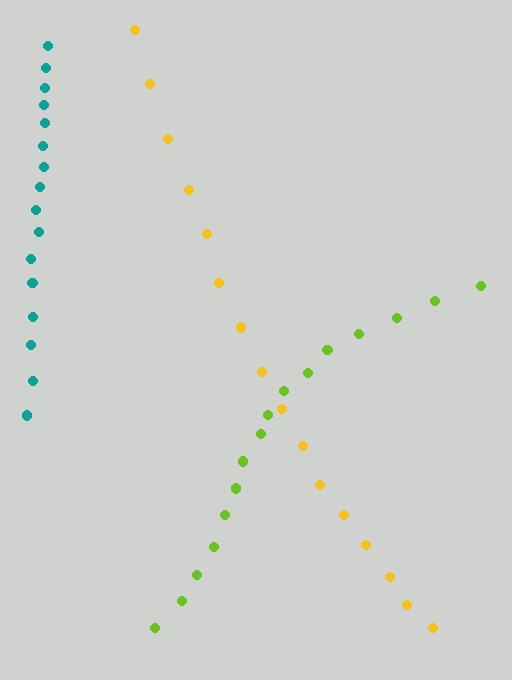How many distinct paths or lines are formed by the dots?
There are 3 distinct paths.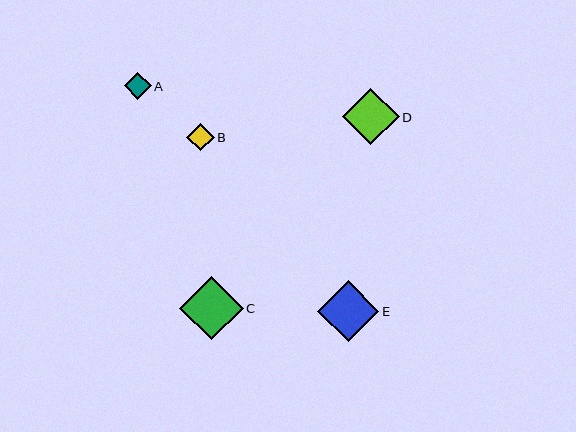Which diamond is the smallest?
Diamond A is the smallest with a size of approximately 27 pixels.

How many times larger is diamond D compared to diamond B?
Diamond D is approximately 2.1 times the size of diamond B.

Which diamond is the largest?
Diamond C is the largest with a size of approximately 63 pixels.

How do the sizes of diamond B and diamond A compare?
Diamond B and diamond A are approximately the same size.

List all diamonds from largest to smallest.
From largest to smallest: C, E, D, B, A.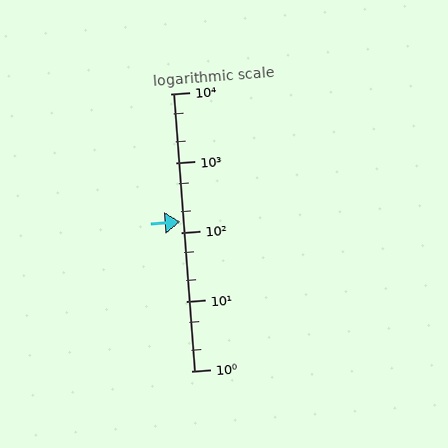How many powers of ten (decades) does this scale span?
The scale spans 4 decades, from 1 to 10000.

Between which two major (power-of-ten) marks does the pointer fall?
The pointer is between 100 and 1000.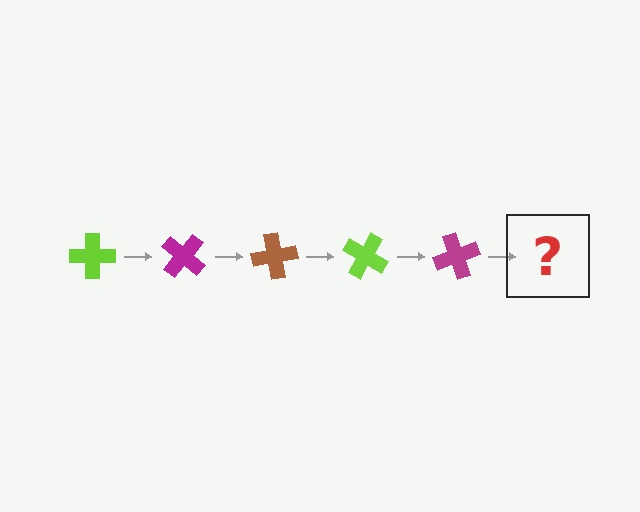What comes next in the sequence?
The next element should be a brown cross, rotated 200 degrees from the start.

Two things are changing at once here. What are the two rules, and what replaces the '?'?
The two rules are that it rotates 40 degrees each step and the color cycles through lime, magenta, and brown. The '?' should be a brown cross, rotated 200 degrees from the start.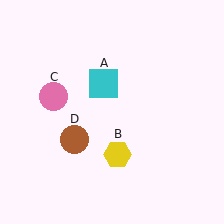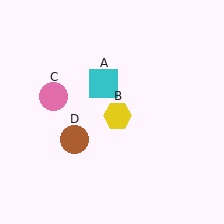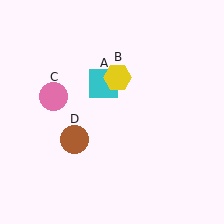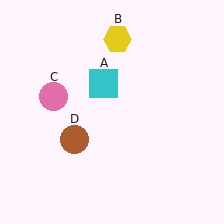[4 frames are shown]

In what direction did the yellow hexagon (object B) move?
The yellow hexagon (object B) moved up.